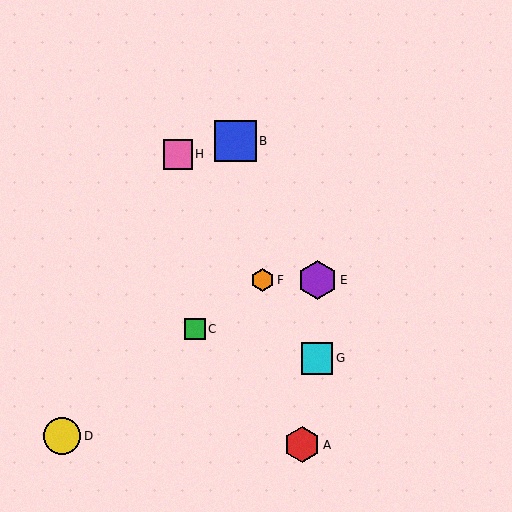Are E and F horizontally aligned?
Yes, both are at y≈280.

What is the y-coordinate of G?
Object G is at y≈358.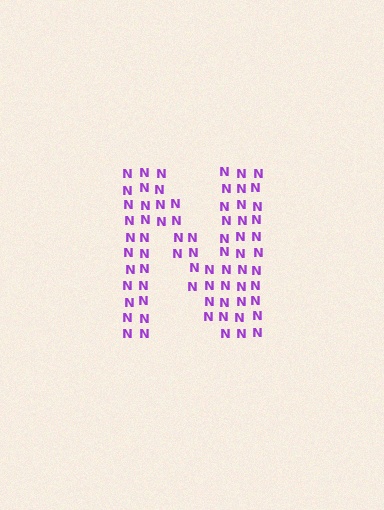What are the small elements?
The small elements are letter N's.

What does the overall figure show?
The overall figure shows the letter N.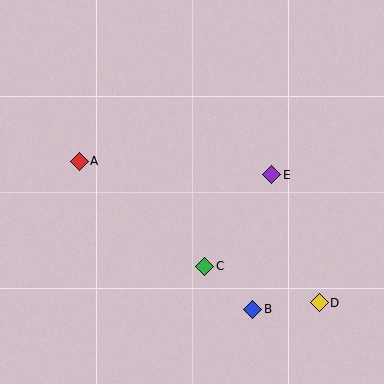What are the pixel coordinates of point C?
Point C is at (205, 266).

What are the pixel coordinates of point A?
Point A is at (79, 161).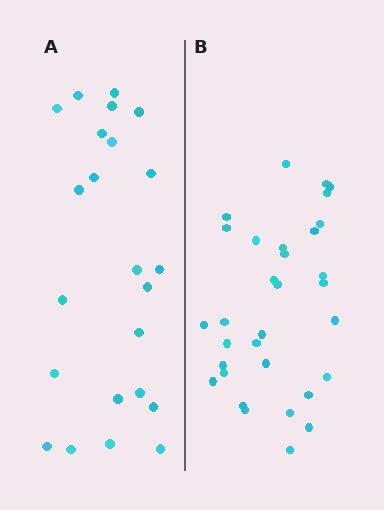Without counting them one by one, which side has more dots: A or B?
Region B (the right region) has more dots.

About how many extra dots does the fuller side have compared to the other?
Region B has roughly 8 or so more dots than region A.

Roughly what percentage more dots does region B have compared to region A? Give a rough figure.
About 40% more.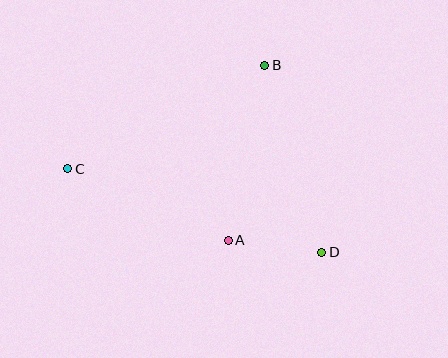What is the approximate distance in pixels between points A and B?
The distance between A and B is approximately 179 pixels.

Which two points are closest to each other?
Points A and D are closest to each other.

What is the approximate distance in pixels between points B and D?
The distance between B and D is approximately 195 pixels.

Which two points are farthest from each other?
Points C and D are farthest from each other.